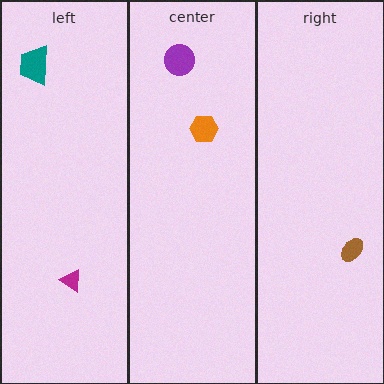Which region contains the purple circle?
The center region.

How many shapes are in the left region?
2.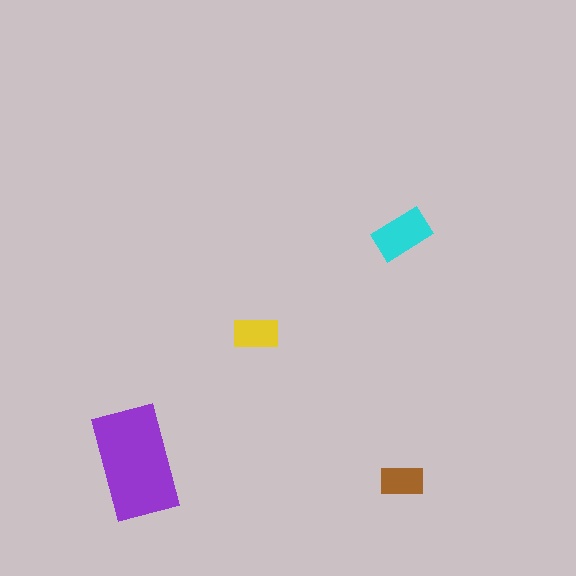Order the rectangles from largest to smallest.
the purple one, the cyan one, the yellow one, the brown one.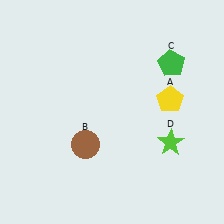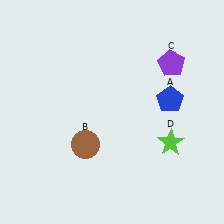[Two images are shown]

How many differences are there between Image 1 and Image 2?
There are 2 differences between the two images.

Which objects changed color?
A changed from yellow to blue. C changed from green to purple.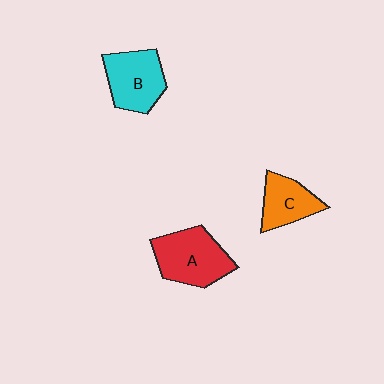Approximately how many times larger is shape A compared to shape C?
Approximately 1.5 times.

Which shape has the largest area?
Shape A (red).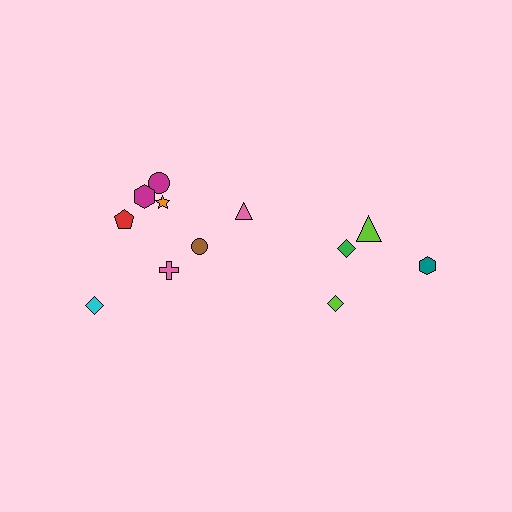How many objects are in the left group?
There are 7 objects.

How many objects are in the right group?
There are 5 objects.